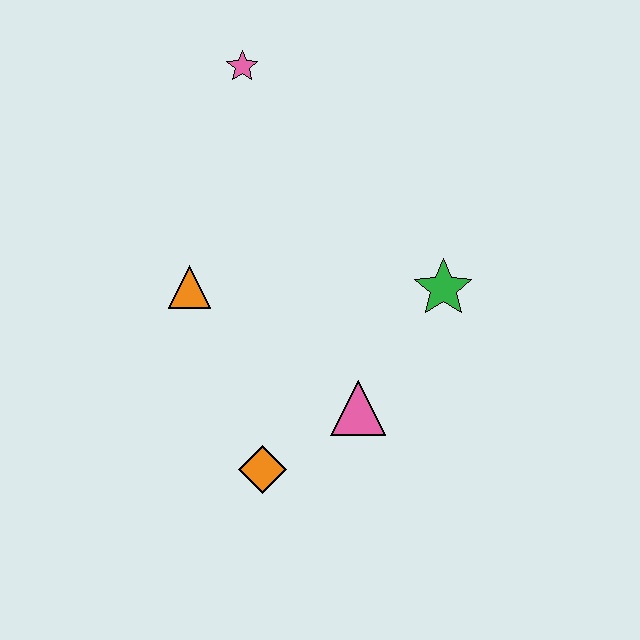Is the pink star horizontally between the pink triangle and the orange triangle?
Yes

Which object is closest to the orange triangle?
The orange diamond is closest to the orange triangle.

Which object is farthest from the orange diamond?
The pink star is farthest from the orange diamond.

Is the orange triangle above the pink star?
No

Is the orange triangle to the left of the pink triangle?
Yes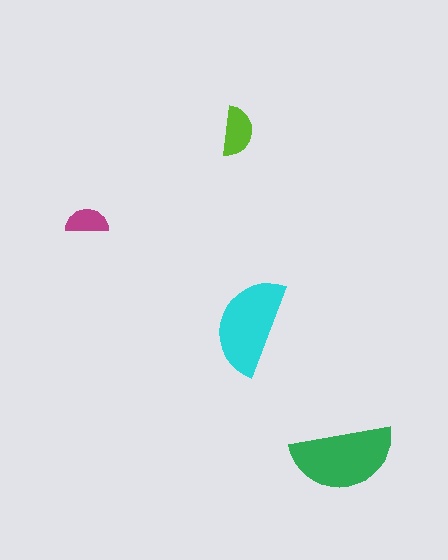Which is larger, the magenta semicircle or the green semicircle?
The green one.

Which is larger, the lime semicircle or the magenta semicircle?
The lime one.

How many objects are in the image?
There are 4 objects in the image.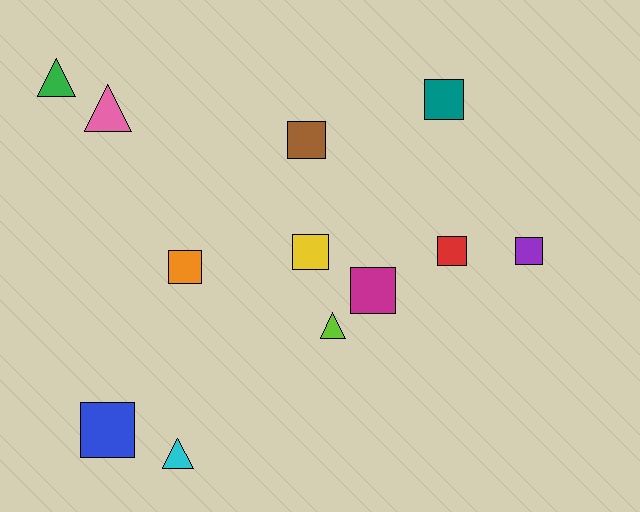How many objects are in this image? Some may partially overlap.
There are 12 objects.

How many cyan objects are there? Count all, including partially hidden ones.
There is 1 cyan object.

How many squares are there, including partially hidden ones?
There are 8 squares.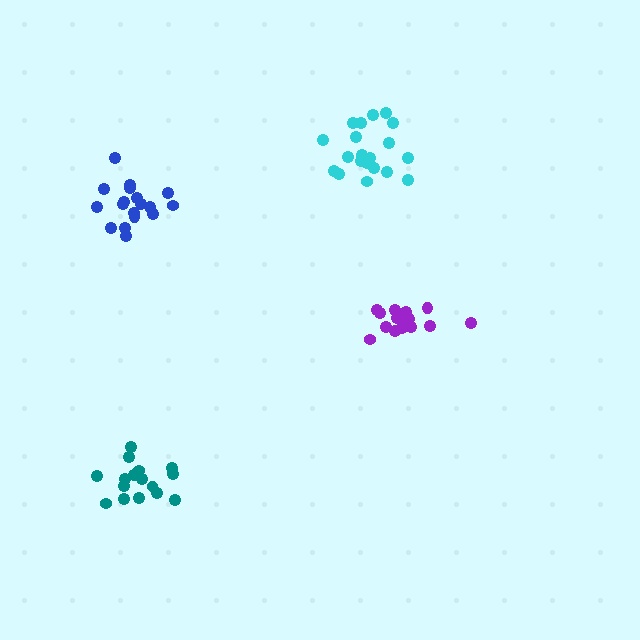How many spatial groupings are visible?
There are 4 spatial groupings.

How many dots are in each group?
Group 1: 20 dots, Group 2: 16 dots, Group 3: 16 dots, Group 4: 18 dots (70 total).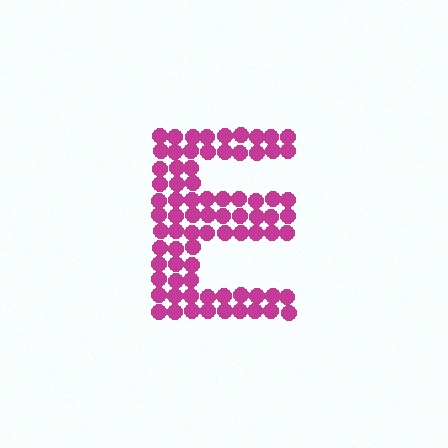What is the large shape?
The large shape is the letter E.